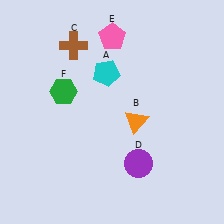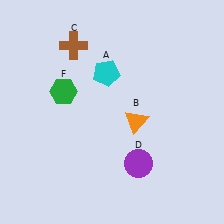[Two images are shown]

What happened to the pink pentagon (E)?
The pink pentagon (E) was removed in Image 2. It was in the top-right area of Image 1.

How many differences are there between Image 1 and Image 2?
There is 1 difference between the two images.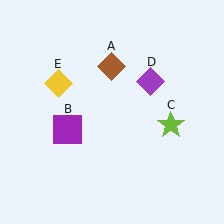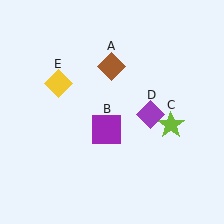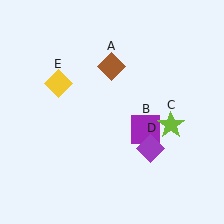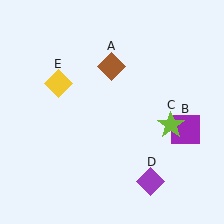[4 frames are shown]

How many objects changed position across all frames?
2 objects changed position: purple square (object B), purple diamond (object D).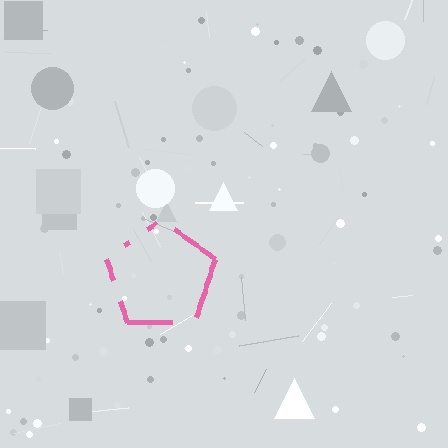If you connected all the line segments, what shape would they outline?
They would outline a pentagon.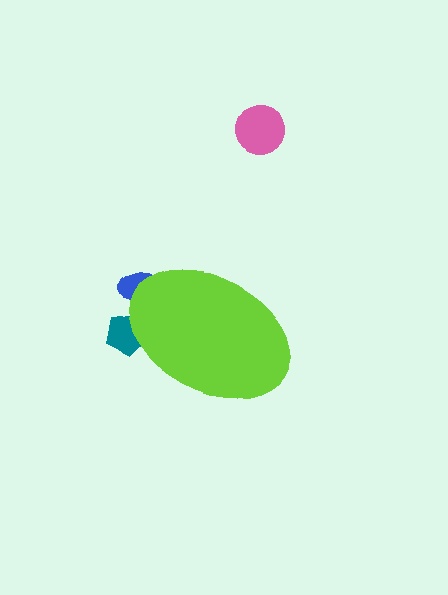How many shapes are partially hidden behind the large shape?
2 shapes are partially hidden.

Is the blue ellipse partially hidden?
Yes, the blue ellipse is partially hidden behind the lime ellipse.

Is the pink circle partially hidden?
No, the pink circle is fully visible.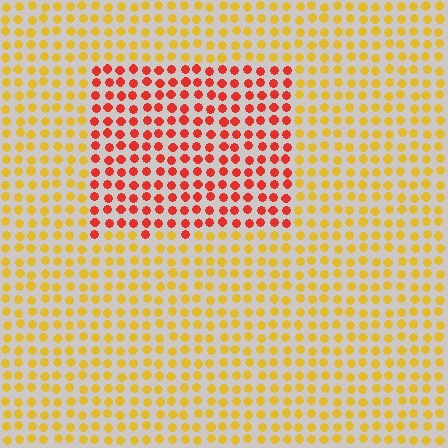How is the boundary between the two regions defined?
The boundary is defined purely by a slight shift in hue (about 46 degrees). Spacing, size, and orientation are identical on both sides.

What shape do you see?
I see a rectangle.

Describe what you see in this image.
The image is filled with small yellow elements in a uniform arrangement. A rectangle-shaped region is visible where the elements are tinted to a slightly different hue, forming a subtle color boundary.